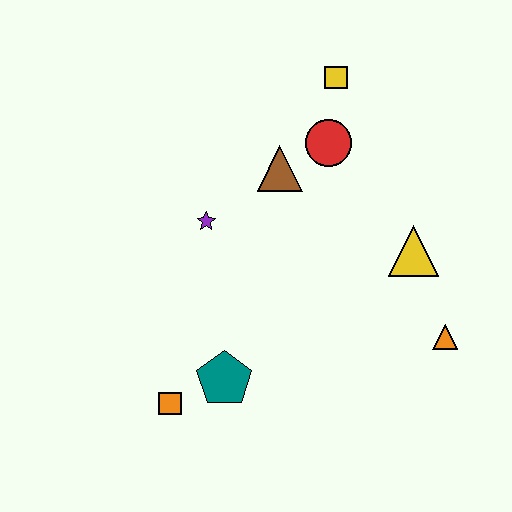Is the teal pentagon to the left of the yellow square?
Yes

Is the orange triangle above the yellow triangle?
No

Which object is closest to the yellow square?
The red circle is closest to the yellow square.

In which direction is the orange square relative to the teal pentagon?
The orange square is to the left of the teal pentagon.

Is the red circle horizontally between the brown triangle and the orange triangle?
Yes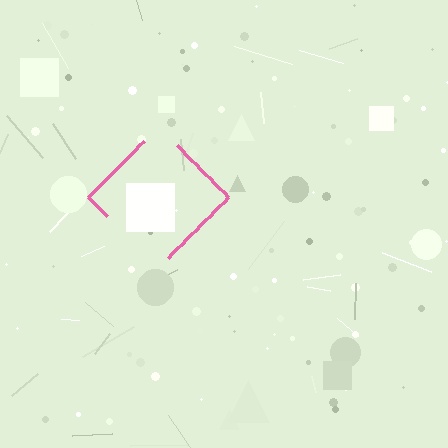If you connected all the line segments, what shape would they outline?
They would outline a diamond.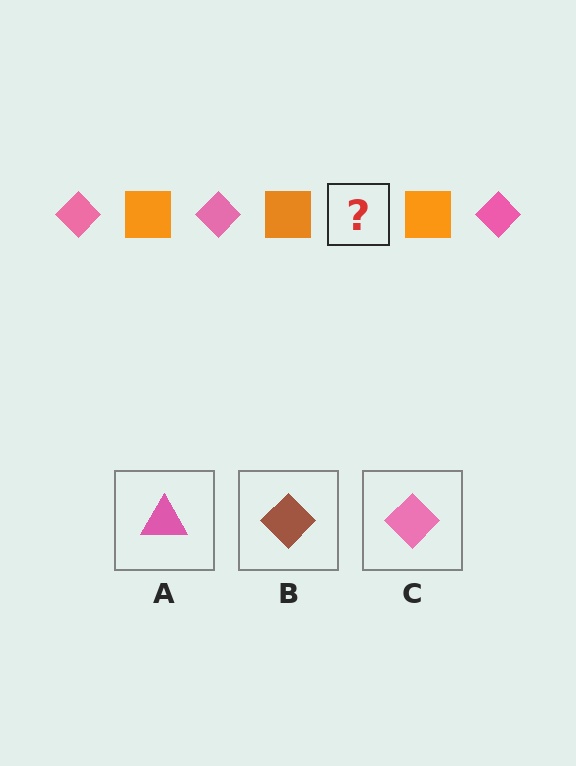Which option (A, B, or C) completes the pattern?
C.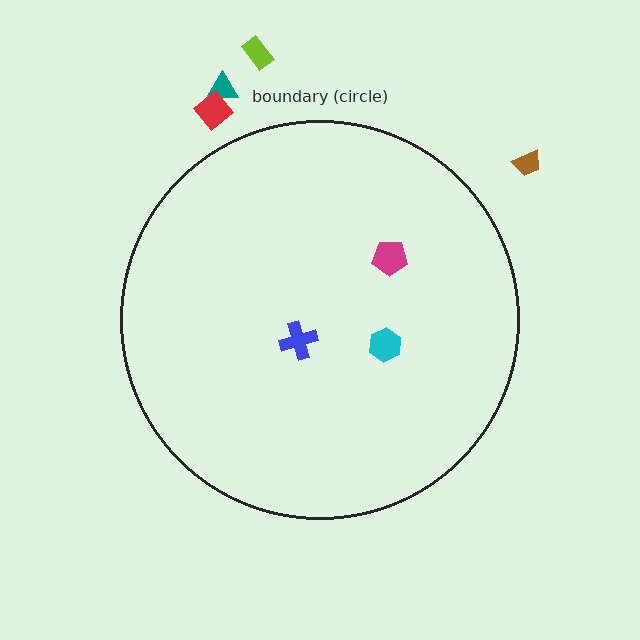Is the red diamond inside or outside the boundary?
Outside.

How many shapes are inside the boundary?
3 inside, 4 outside.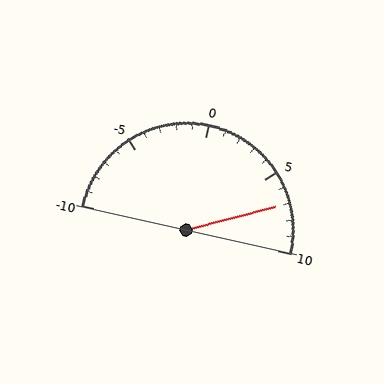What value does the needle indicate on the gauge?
The needle indicates approximately 7.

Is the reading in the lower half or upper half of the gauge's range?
The reading is in the upper half of the range (-10 to 10).